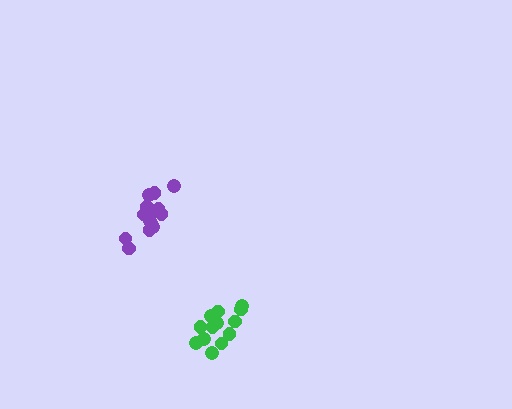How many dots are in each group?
Group 1: 16 dots, Group 2: 13 dots (29 total).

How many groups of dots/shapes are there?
There are 2 groups.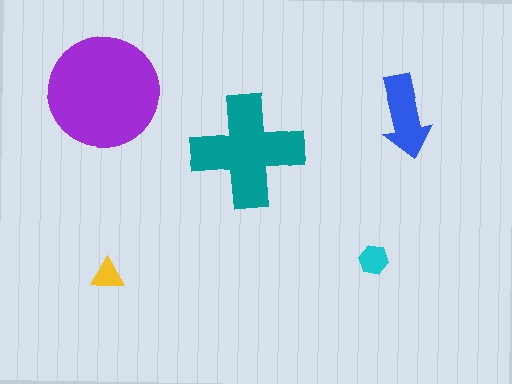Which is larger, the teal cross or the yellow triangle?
The teal cross.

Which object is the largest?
The purple circle.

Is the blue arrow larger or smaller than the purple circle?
Smaller.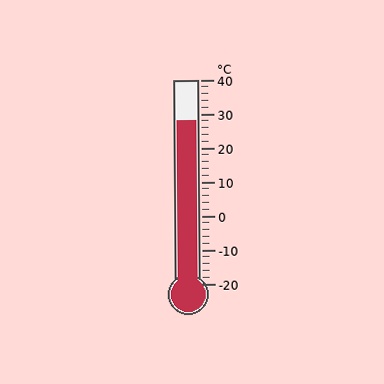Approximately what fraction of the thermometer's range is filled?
The thermometer is filled to approximately 80% of its range.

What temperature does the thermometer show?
The thermometer shows approximately 28°C.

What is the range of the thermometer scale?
The thermometer scale ranges from -20°C to 40°C.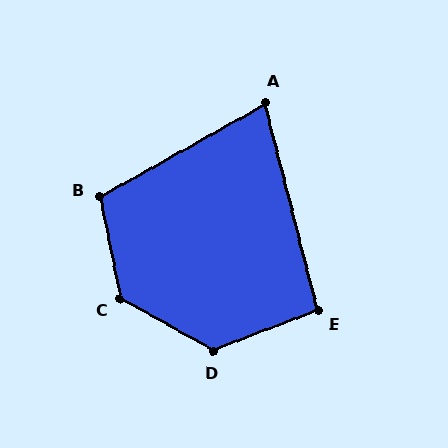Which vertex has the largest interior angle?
C, at approximately 131 degrees.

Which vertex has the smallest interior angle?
A, at approximately 75 degrees.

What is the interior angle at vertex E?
Approximately 97 degrees (obtuse).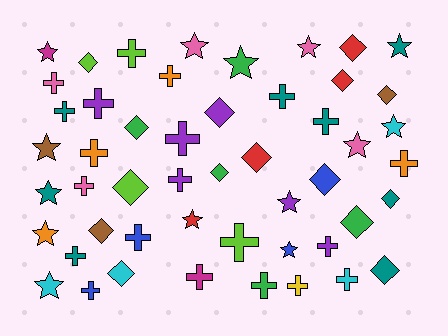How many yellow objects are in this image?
There is 1 yellow object.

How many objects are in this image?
There are 50 objects.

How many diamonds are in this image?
There are 15 diamonds.